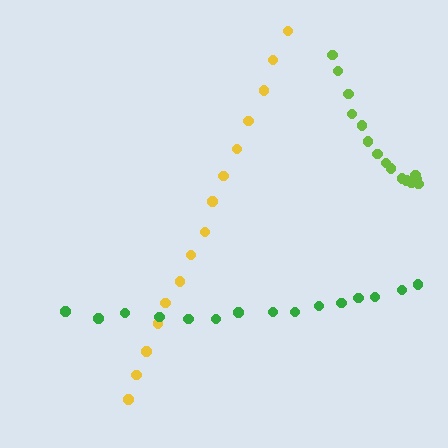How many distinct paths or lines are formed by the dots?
There are 3 distinct paths.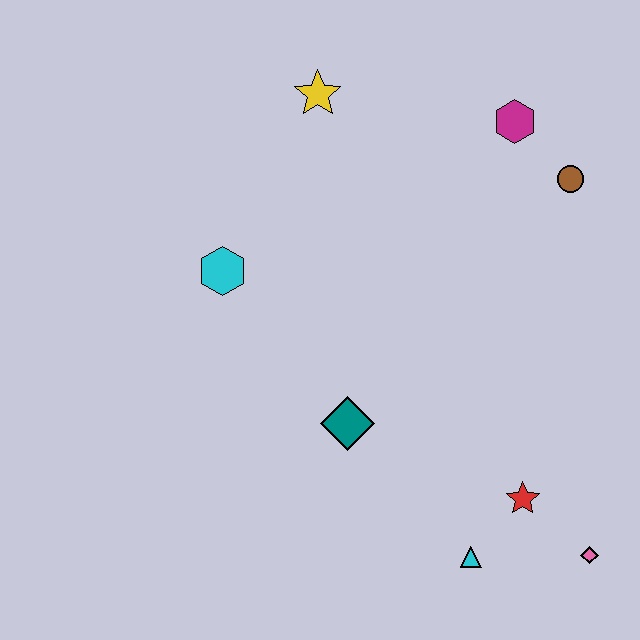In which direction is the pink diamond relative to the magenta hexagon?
The pink diamond is below the magenta hexagon.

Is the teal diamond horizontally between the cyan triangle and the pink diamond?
No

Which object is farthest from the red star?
The yellow star is farthest from the red star.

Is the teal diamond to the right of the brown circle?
No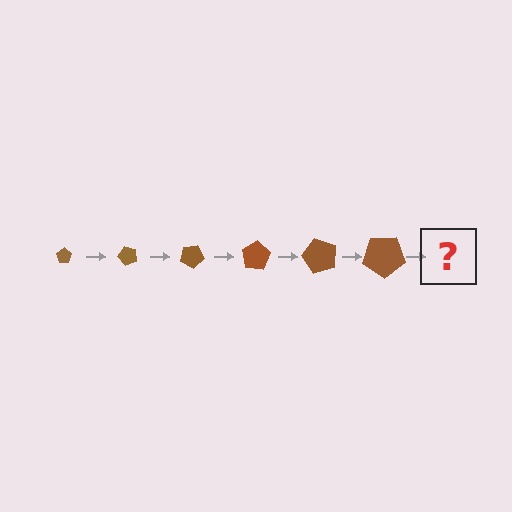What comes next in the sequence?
The next element should be a pentagon, larger than the previous one and rotated 300 degrees from the start.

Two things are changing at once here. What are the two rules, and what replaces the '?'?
The two rules are that the pentagon grows larger each step and it rotates 50 degrees each step. The '?' should be a pentagon, larger than the previous one and rotated 300 degrees from the start.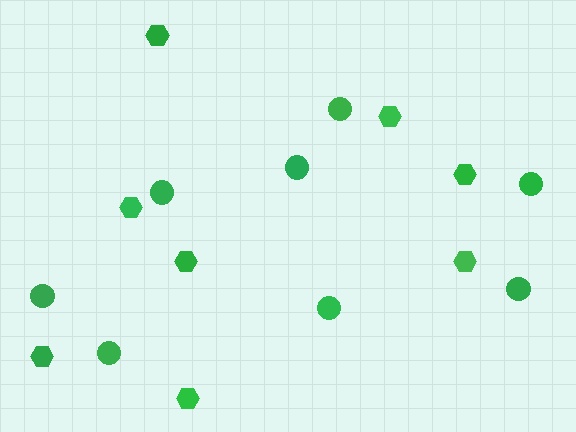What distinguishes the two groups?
There are 2 groups: one group of hexagons (8) and one group of circles (8).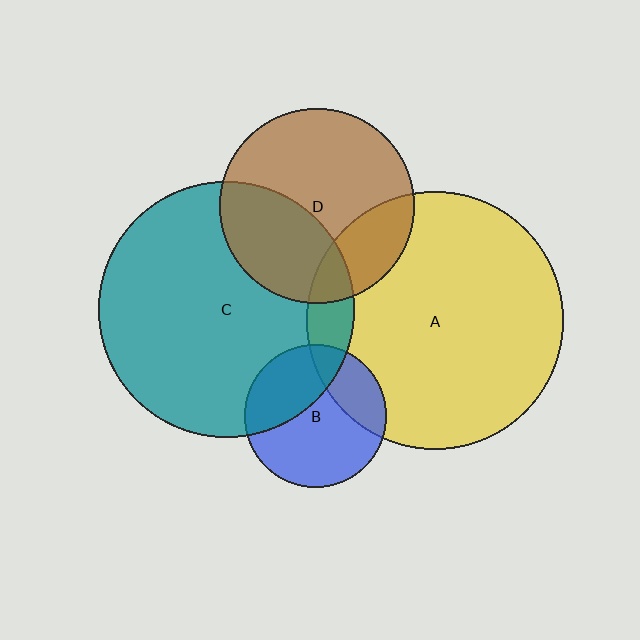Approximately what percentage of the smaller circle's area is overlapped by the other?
Approximately 25%.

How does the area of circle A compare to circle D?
Approximately 1.7 times.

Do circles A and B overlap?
Yes.